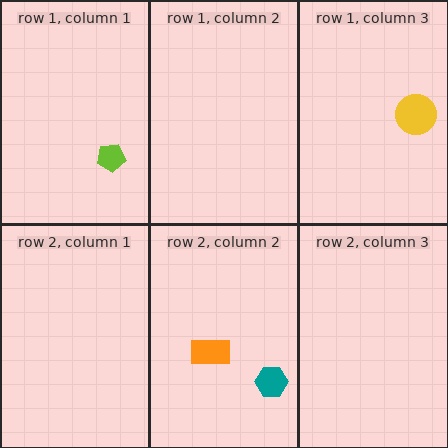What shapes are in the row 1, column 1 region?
The lime pentagon.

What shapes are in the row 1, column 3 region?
The yellow circle.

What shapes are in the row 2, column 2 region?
The teal hexagon, the orange rectangle.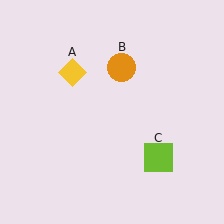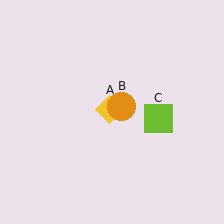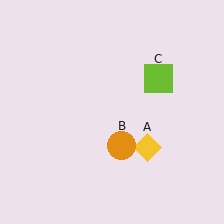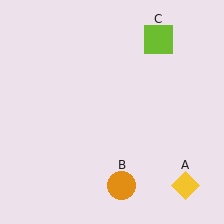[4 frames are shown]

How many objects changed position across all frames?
3 objects changed position: yellow diamond (object A), orange circle (object B), lime square (object C).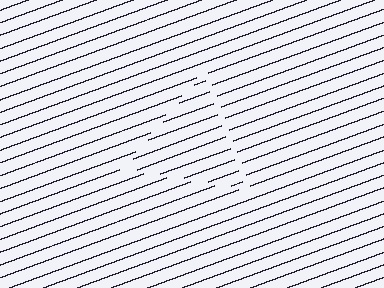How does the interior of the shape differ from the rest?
The interior of the shape contains the same grating, shifted by half a period — the contour is defined by the phase discontinuity where line-ends from the inner and outer gratings abut.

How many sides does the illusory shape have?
3 sides — the line-ends trace a triangle.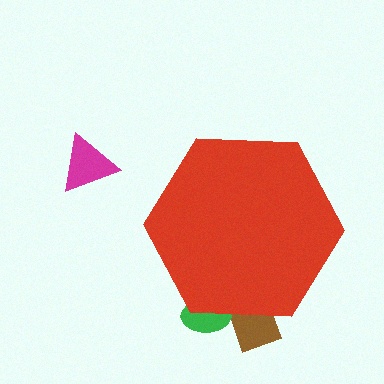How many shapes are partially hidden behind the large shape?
2 shapes are partially hidden.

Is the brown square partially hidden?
Yes, the brown square is partially hidden behind the red hexagon.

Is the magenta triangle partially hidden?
No, the magenta triangle is fully visible.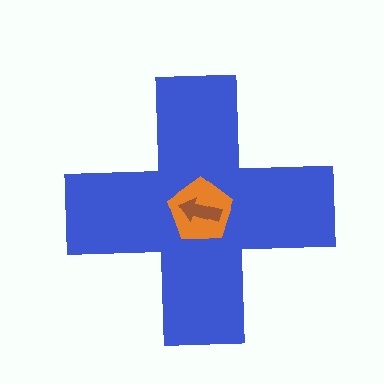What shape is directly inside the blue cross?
The orange pentagon.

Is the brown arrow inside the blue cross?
Yes.